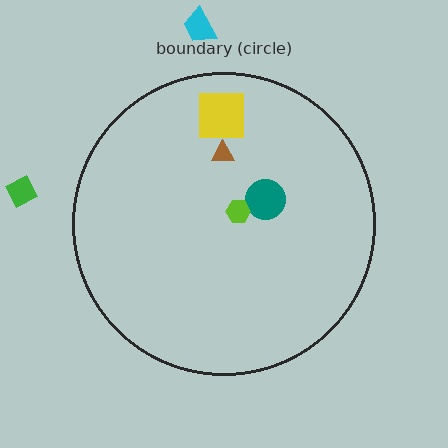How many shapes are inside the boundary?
4 inside, 2 outside.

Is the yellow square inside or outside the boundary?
Inside.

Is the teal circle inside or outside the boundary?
Inside.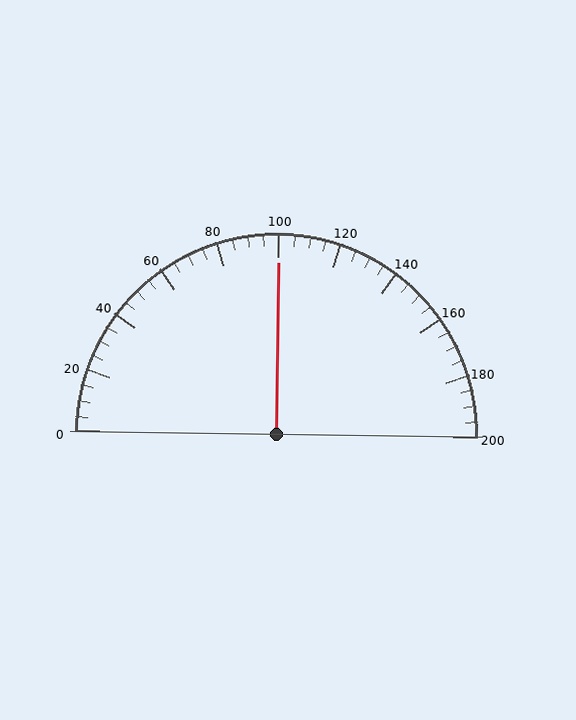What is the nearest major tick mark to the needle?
The nearest major tick mark is 100.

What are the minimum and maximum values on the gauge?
The gauge ranges from 0 to 200.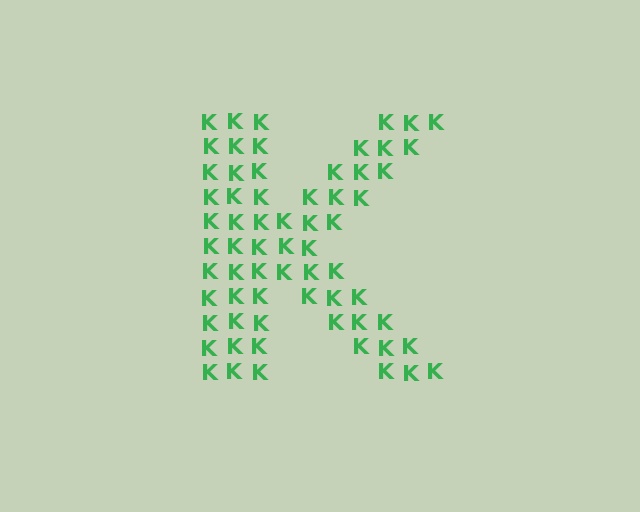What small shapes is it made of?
It is made of small letter K's.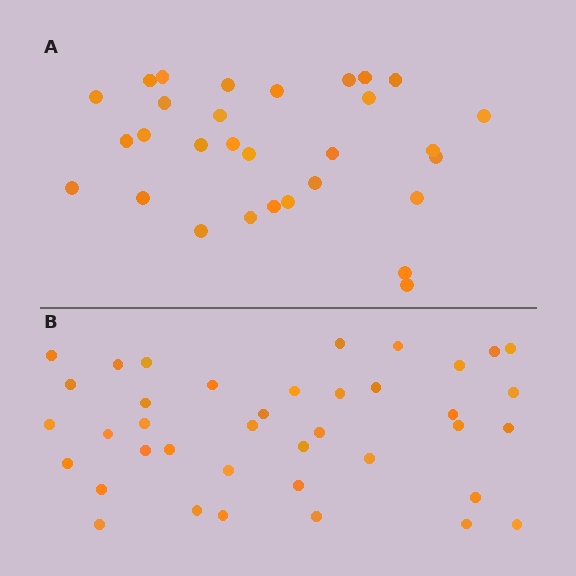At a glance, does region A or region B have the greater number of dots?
Region B (the bottom region) has more dots.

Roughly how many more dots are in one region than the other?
Region B has roughly 8 or so more dots than region A.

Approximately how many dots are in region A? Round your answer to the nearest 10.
About 30 dots.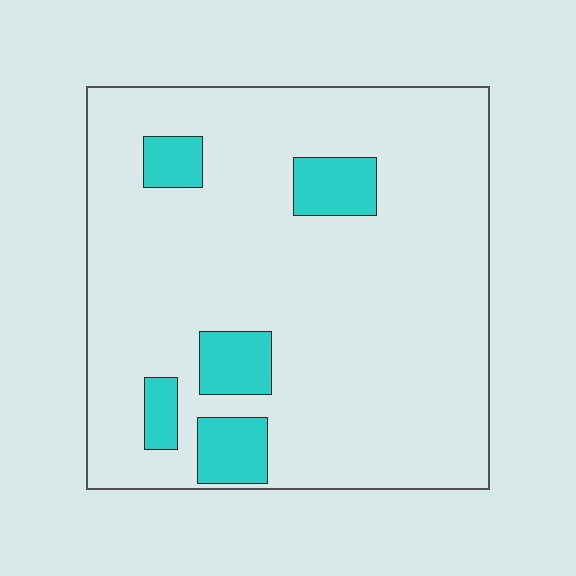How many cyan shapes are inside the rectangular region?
5.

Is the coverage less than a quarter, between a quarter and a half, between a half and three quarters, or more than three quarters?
Less than a quarter.